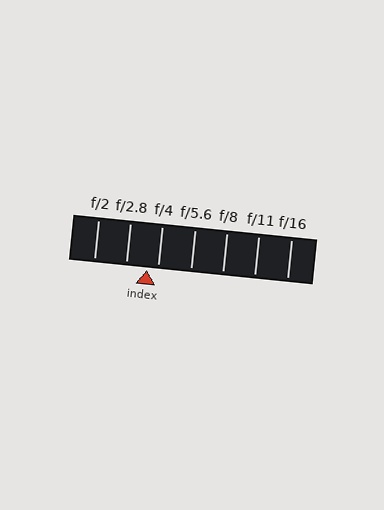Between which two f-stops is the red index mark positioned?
The index mark is between f/2.8 and f/4.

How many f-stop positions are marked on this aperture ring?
There are 7 f-stop positions marked.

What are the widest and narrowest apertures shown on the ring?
The widest aperture shown is f/2 and the narrowest is f/16.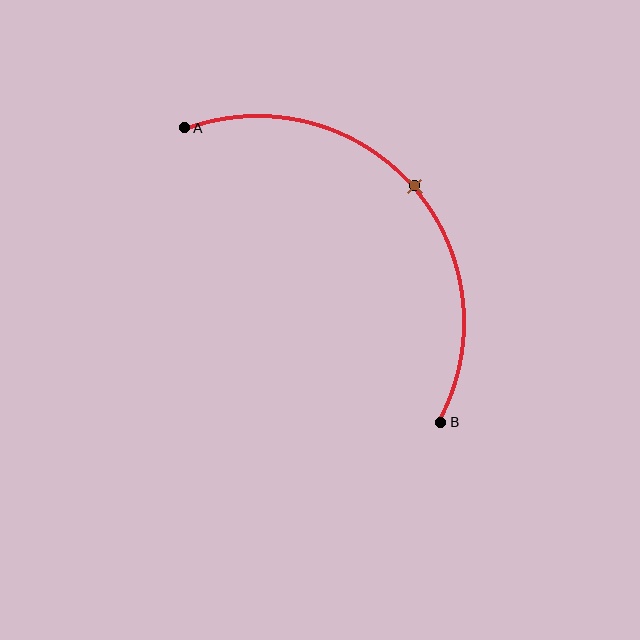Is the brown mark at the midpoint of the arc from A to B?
Yes. The brown mark lies on the arc at equal arc-length from both A and B — it is the arc midpoint.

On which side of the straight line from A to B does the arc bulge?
The arc bulges above and to the right of the straight line connecting A and B.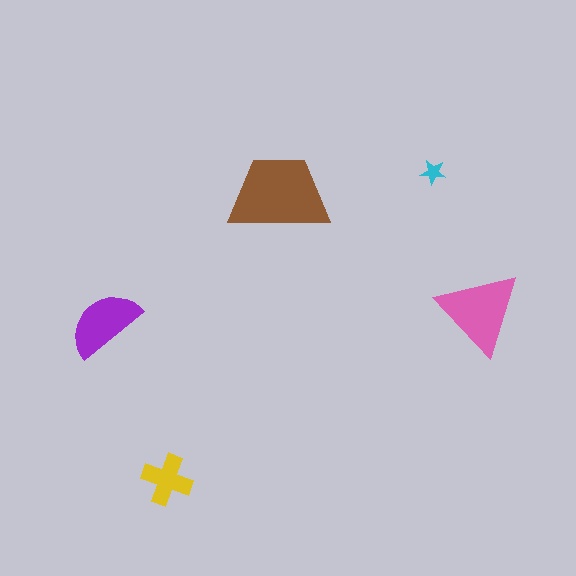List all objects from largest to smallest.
The brown trapezoid, the pink triangle, the purple semicircle, the yellow cross, the cyan star.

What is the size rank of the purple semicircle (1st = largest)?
3rd.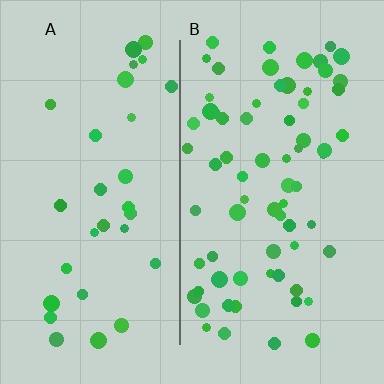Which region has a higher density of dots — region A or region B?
B (the right).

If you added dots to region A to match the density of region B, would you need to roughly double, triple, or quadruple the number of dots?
Approximately double.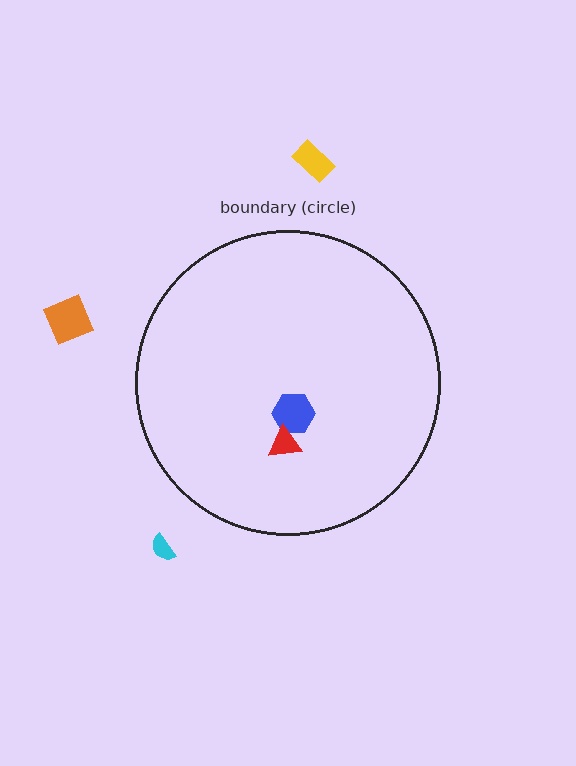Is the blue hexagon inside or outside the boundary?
Inside.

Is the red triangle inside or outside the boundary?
Inside.